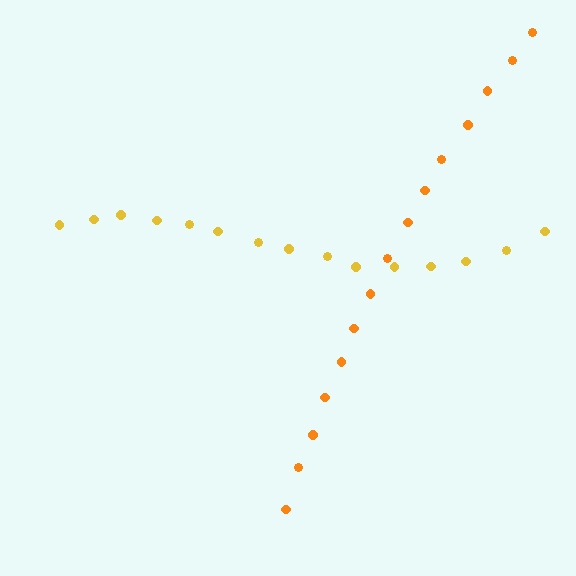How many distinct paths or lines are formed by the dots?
There are 2 distinct paths.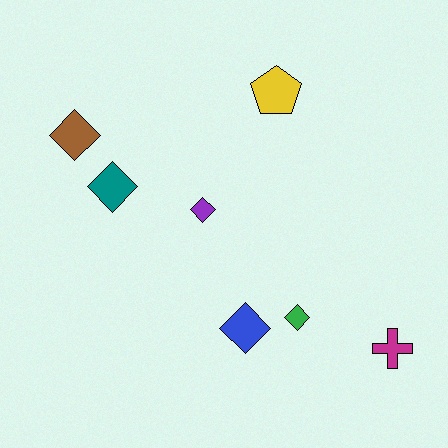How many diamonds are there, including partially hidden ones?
There are 5 diamonds.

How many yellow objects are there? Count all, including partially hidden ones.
There is 1 yellow object.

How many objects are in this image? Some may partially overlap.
There are 7 objects.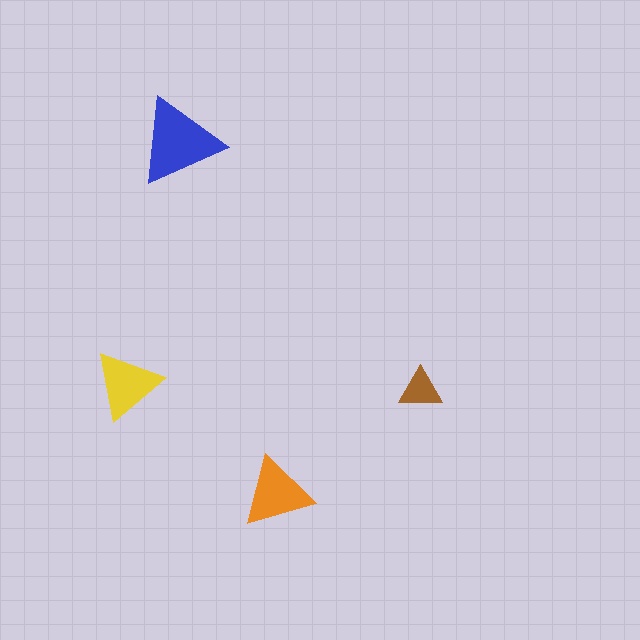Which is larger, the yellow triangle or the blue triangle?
The blue one.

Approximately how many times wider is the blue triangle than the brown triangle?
About 2 times wider.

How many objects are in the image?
There are 4 objects in the image.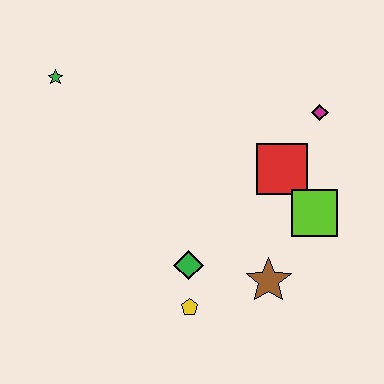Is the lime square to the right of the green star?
Yes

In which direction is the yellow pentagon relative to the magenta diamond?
The yellow pentagon is below the magenta diamond.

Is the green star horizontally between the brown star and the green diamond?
No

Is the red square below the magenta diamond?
Yes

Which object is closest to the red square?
The lime square is closest to the red square.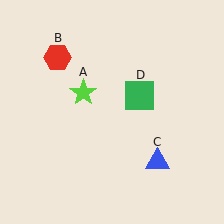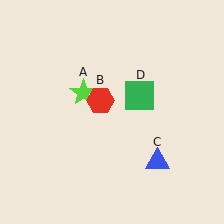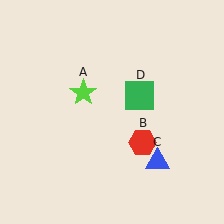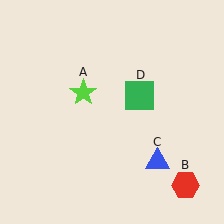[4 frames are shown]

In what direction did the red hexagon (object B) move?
The red hexagon (object B) moved down and to the right.